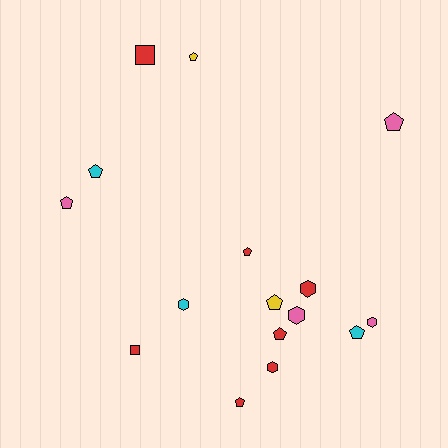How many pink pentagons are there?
There are 2 pink pentagons.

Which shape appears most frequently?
Pentagon, with 9 objects.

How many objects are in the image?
There are 16 objects.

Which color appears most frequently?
Red, with 7 objects.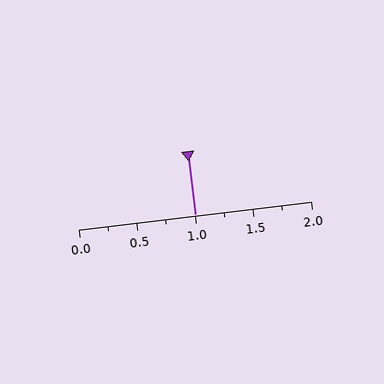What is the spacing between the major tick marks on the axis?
The major ticks are spaced 0.5 apart.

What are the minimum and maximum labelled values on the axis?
The axis runs from 0.0 to 2.0.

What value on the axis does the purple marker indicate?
The marker indicates approximately 1.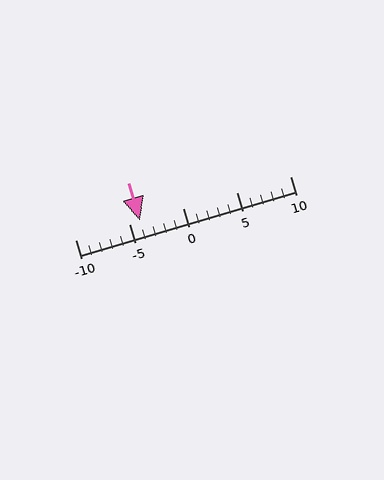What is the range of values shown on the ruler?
The ruler shows values from -10 to 10.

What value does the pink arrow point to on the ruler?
The pink arrow points to approximately -4.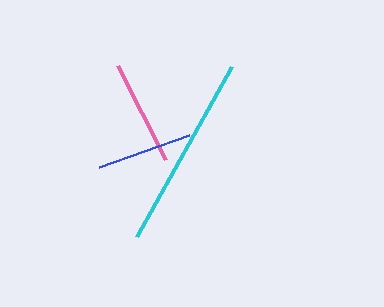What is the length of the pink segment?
The pink segment is approximately 105 pixels long.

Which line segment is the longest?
The cyan line is the longest at approximately 195 pixels.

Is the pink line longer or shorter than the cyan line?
The cyan line is longer than the pink line.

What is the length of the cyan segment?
The cyan segment is approximately 195 pixels long.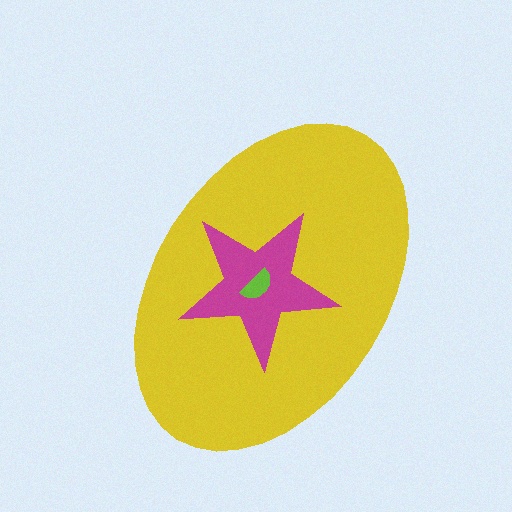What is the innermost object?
The lime semicircle.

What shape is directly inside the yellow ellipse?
The magenta star.